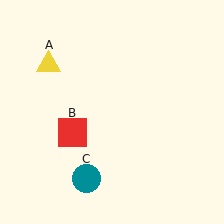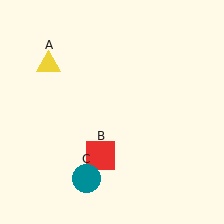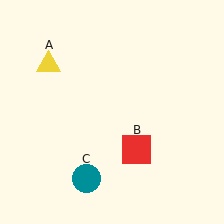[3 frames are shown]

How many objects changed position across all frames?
1 object changed position: red square (object B).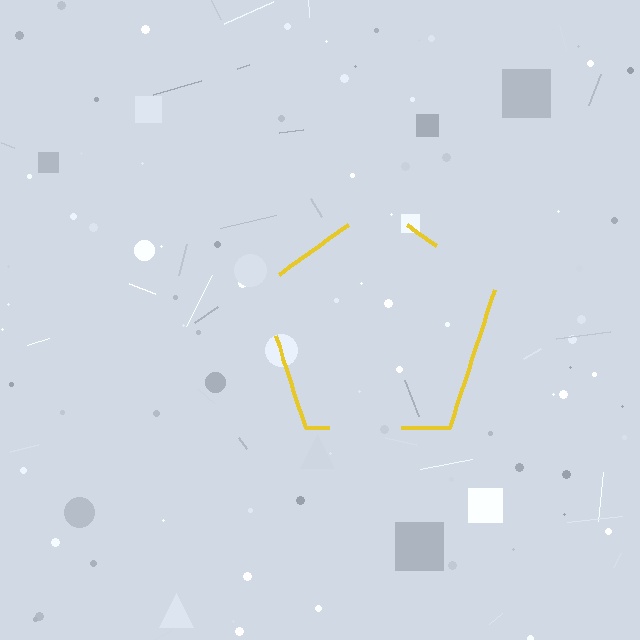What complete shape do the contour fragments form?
The contour fragments form a pentagon.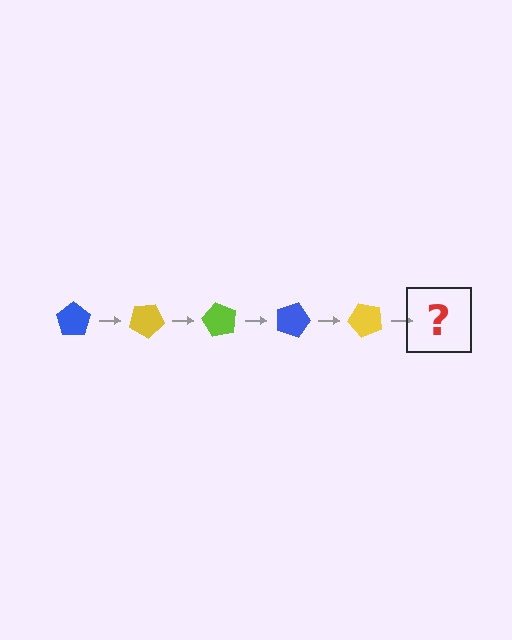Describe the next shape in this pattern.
It should be a lime pentagon, rotated 150 degrees from the start.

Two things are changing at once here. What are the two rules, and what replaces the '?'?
The two rules are that it rotates 30 degrees each step and the color cycles through blue, yellow, and lime. The '?' should be a lime pentagon, rotated 150 degrees from the start.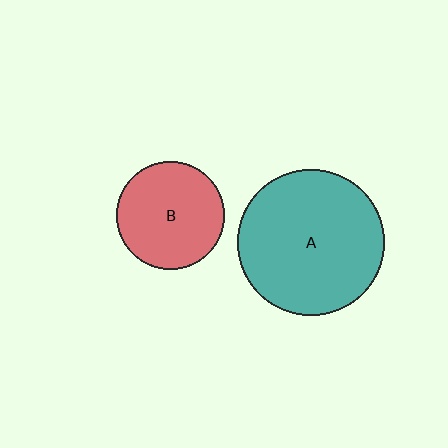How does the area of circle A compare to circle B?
Approximately 1.8 times.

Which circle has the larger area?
Circle A (teal).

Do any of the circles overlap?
No, none of the circles overlap.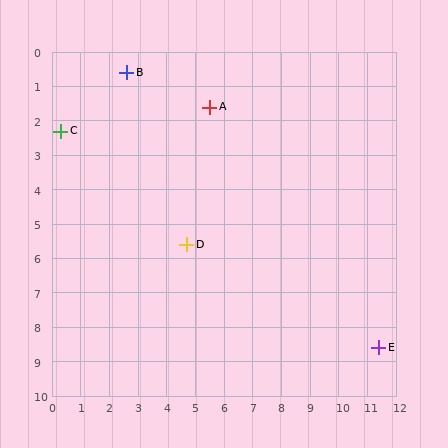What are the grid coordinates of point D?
Point D is at approximately (4.7, 5.6).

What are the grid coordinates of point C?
Point C is at approximately (0.3, 2.3).